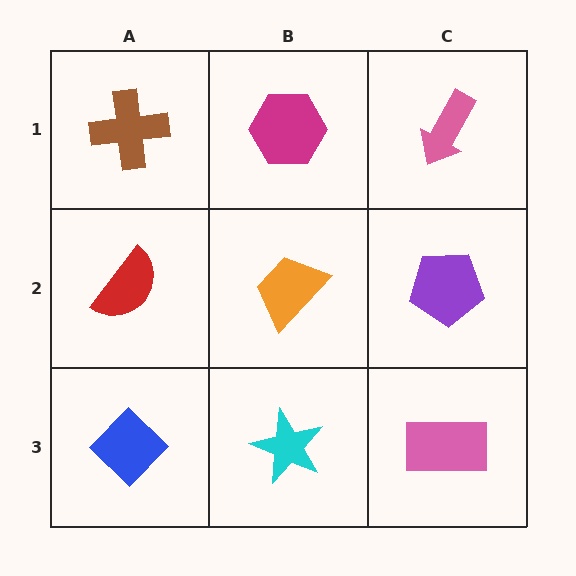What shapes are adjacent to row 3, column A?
A red semicircle (row 2, column A), a cyan star (row 3, column B).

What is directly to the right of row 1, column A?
A magenta hexagon.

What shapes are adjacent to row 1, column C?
A purple pentagon (row 2, column C), a magenta hexagon (row 1, column B).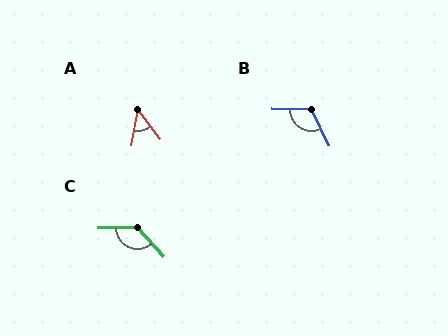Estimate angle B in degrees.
Approximately 116 degrees.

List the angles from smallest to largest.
A (49°), B (116°), C (131°).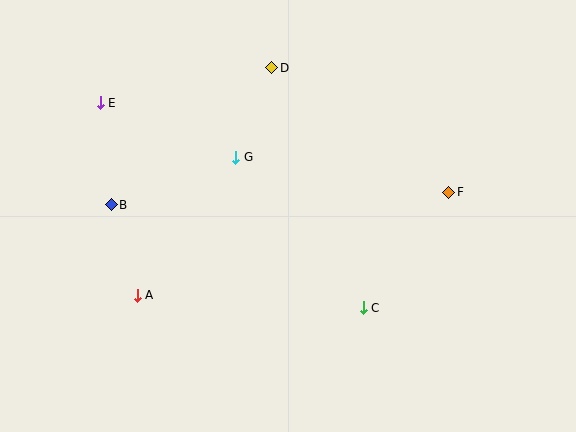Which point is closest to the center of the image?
Point G at (236, 157) is closest to the center.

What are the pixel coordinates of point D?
Point D is at (272, 68).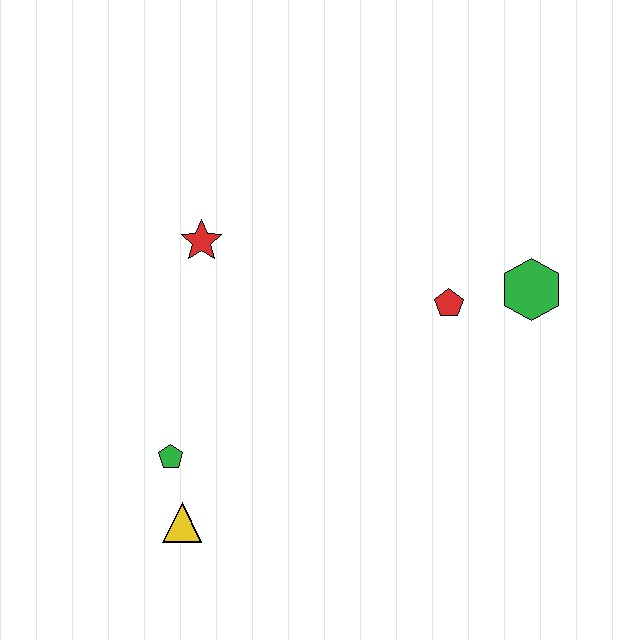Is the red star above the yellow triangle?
Yes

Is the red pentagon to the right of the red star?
Yes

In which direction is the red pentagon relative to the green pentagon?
The red pentagon is to the right of the green pentagon.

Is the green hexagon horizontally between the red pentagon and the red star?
No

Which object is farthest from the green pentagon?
The green hexagon is farthest from the green pentagon.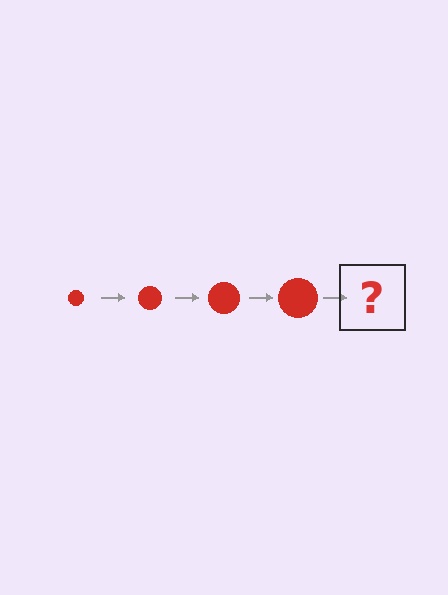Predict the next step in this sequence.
The next step is a red circle, larger than the previous one.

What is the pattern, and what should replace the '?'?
The pattern is that the circle gets progressively larger each step. The '?' should be a red circle, larger than the previous one.